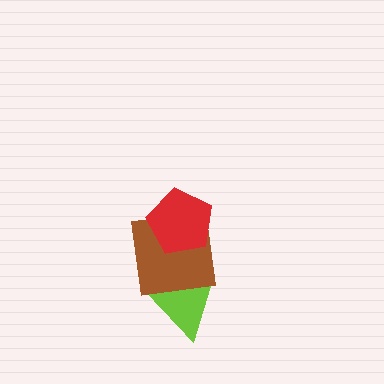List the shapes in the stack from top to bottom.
From top to bottom: the red pentagon, the brown square, the lime triangle.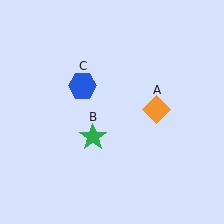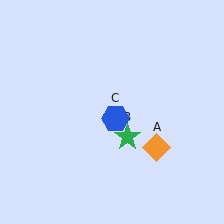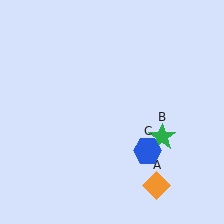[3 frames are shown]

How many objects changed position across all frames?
3 objects changed position: orange diamond (object A), green star (object B), blue hexagon (object C).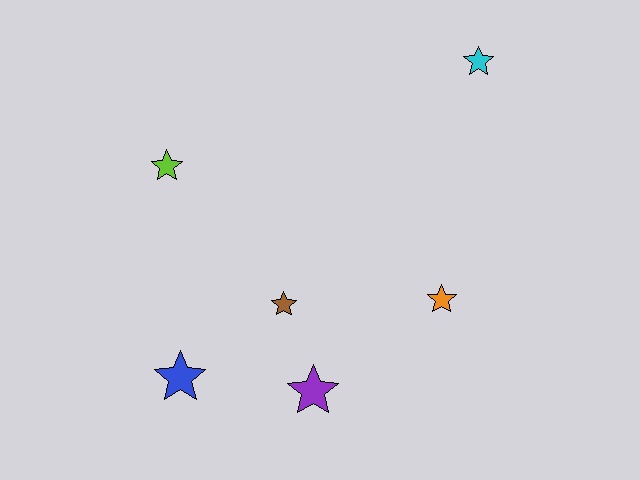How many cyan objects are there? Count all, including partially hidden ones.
There is 1 cyan object.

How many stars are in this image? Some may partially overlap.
There are 6 stars.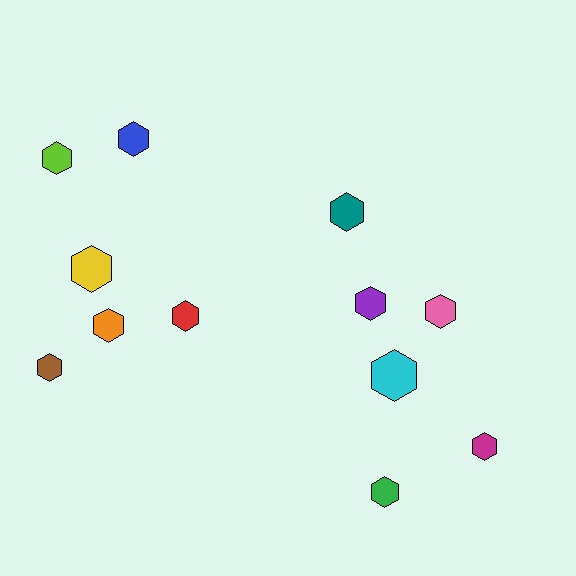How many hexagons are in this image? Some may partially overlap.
There are 12 hexagons.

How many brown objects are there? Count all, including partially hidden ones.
There is 1 brown object.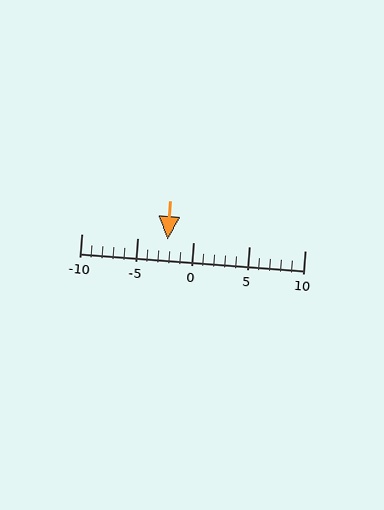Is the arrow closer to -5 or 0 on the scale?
The arrow is closer to 0.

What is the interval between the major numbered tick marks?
The major tick marks are spaced 5 units apart.